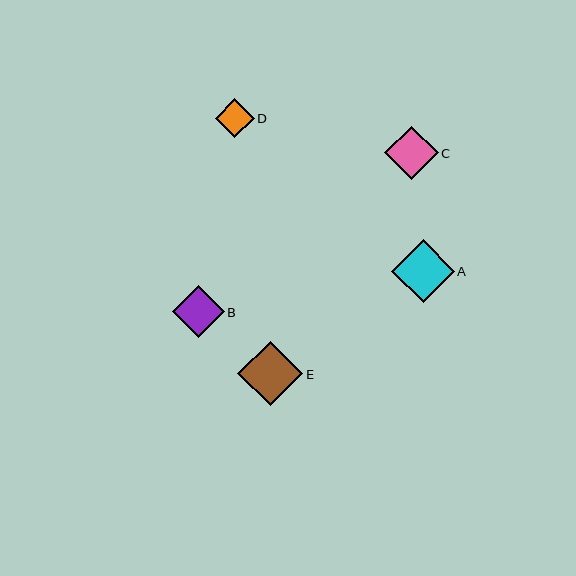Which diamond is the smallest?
Diamond D is the smallest with a size of approximately 39 pixels.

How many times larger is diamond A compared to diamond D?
Diamond A is approximately 1.6 times the size of diamond D.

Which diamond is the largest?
Diamond E is the largest with a size of approximately 65 pixels.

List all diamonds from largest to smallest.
From largest to smallest: E, A, C, B, D.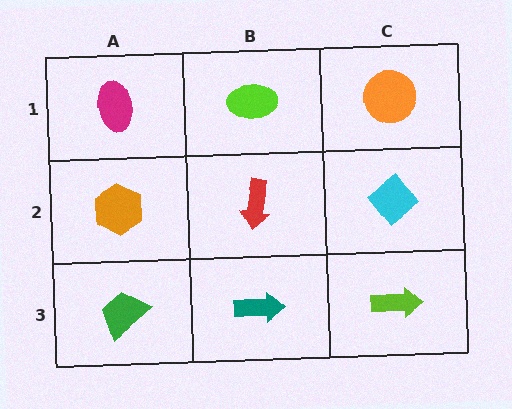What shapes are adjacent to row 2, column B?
A lime ellipse (row 1, column B), a teal arrow (row 3, column B), an orange hexagon (row 2, column A), a cyan diamond (row 2, column C).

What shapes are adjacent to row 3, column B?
A red arrow (row 2, column B), a green trapezoid (row 3, column A), a lime arrow (row 3, column C).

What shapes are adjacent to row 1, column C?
A cyan diamond (row 2, column C), a lime ellipse (row 1, column B).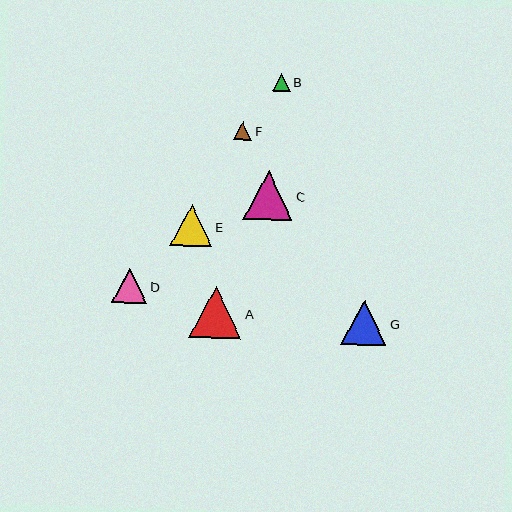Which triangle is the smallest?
Triangle F is the smallest with a size of approximately 18 pixels.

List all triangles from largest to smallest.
From largest to smallest: A, C, G, E, D, B, F.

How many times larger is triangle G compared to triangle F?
Triangle G is approximately 2.5 times the size of triangle F.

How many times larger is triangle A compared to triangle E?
Triangle A is approximately 1.2 times the size of triangle E.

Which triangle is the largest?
Triangle A is the largest with a size of approximately 52 pixels.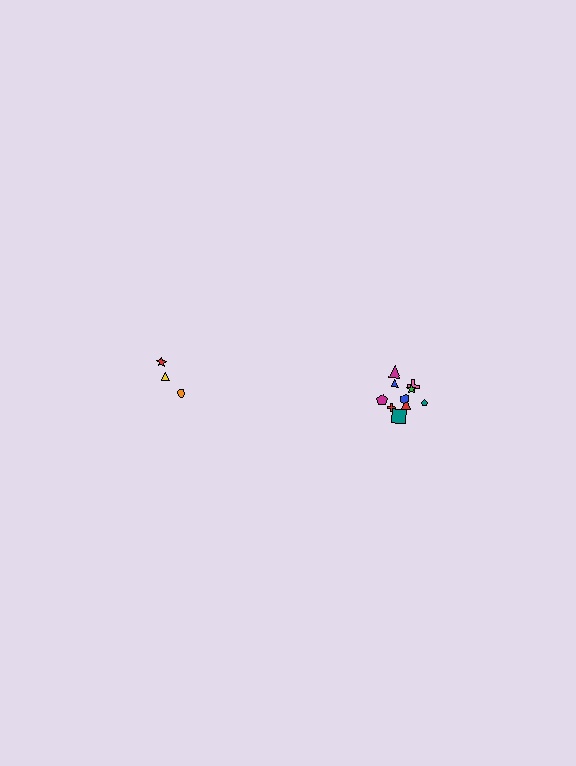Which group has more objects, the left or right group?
The right group.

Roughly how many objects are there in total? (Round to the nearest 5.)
Roughly 15 objects in total.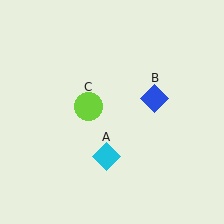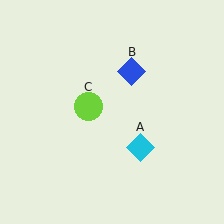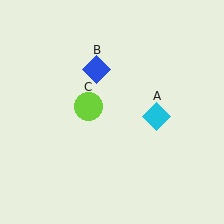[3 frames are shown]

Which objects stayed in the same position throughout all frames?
Lime circle (object C) remained stationary.